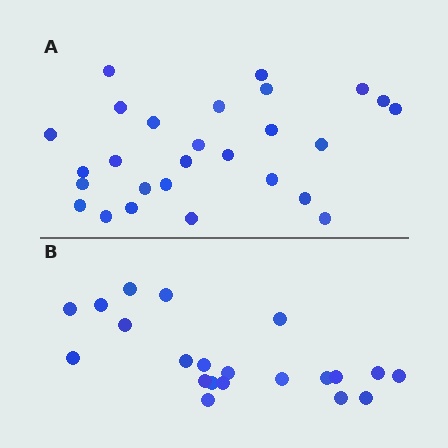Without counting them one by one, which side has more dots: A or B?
Region A (the top region) has more dots.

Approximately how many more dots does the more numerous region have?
Region A has about 6 more dots than region B.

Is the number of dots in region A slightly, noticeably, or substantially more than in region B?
Region A has noticeably more, but not dramatically so. The ratio is roughly 1.3 to 1.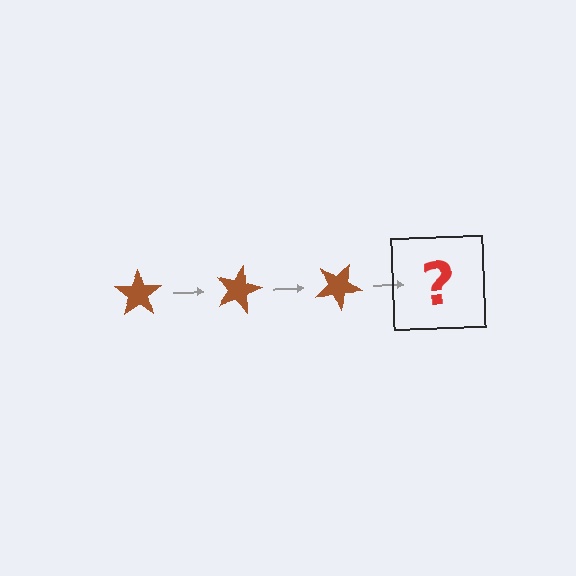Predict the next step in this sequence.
The next step is a brown star rotated 45 degrees.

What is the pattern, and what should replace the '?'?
The pattern is that the star rotates 15 degrees each step. The '?' should be a brown star rotated 45 degrees.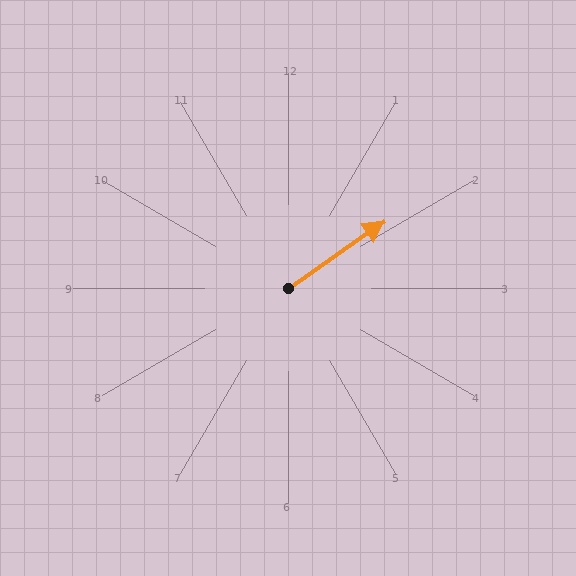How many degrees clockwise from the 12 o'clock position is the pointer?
Approximately 55 degrees.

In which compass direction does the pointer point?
Northeast.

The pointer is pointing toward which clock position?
Roughly 2 o'clock.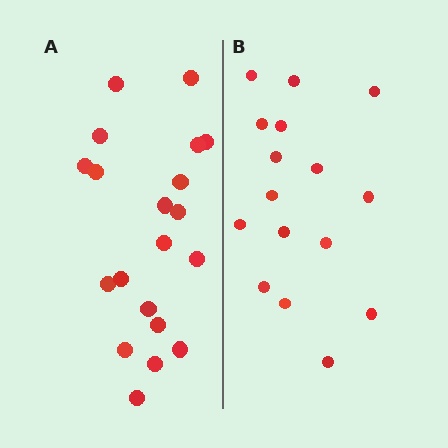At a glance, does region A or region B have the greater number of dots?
Region A (the left region) has more dots.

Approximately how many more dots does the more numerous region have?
Region A has about 4 more dots than region B.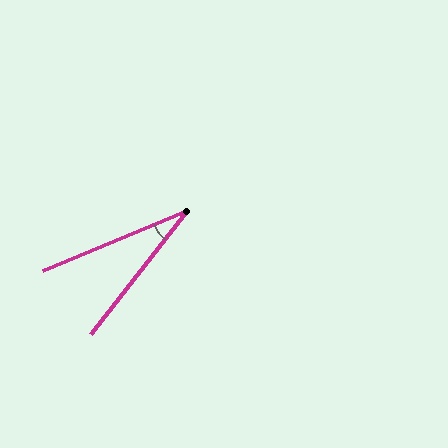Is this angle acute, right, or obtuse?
It is acute.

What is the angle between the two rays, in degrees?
Approximately 30 degrees.